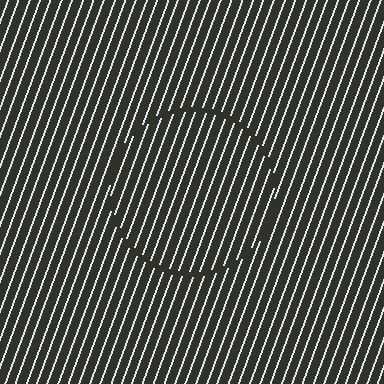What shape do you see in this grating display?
An illusory circle. The interior of the shape contains the same grating, shifted by half a period — the contour is defined by the phase discontinuity where line-ends from the inner and outer gratings abut.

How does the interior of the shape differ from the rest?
The interior of the shape contains the same grating, shifted by half a period — the contour is defined by the phase discontinuity where line-ends from the inner and outer gratings abut.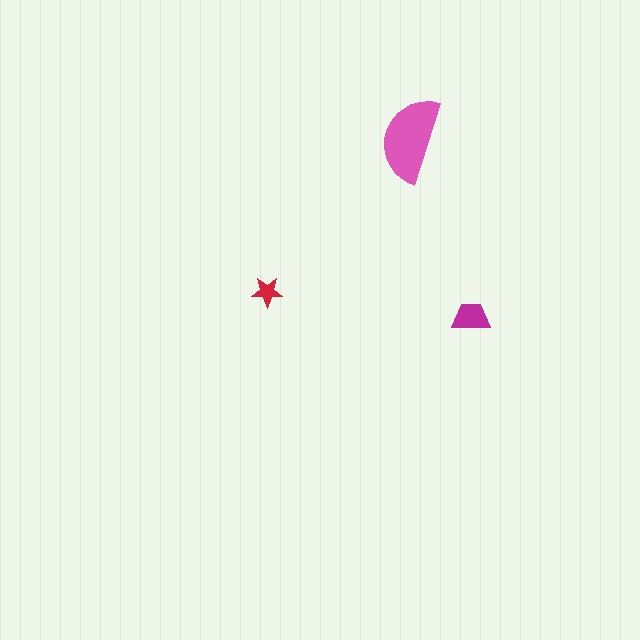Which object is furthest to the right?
The magenta trapezoid is rightmost.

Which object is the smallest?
The red star.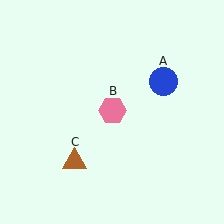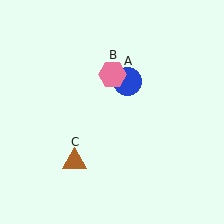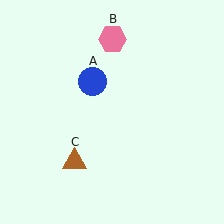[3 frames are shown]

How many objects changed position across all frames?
2 objects changed position: blue circle (object A), pink hexagon (object B).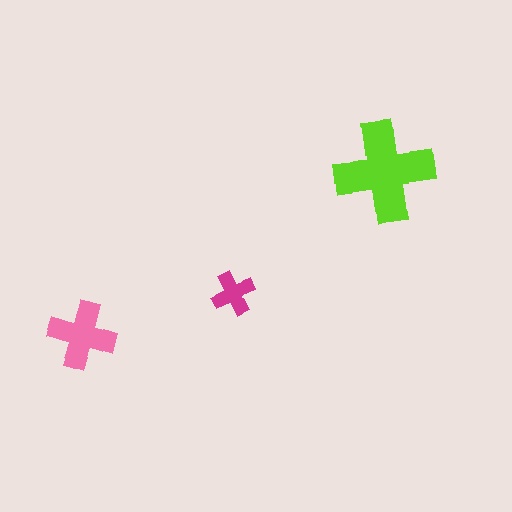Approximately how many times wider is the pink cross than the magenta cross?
About 1.5 times wider.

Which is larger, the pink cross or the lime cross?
The lime one.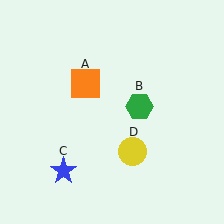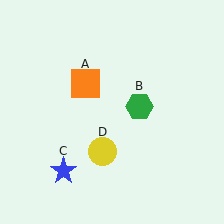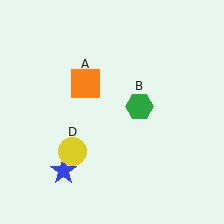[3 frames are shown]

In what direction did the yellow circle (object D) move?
The yellow circle (object D) moved left.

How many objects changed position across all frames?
1 object changed position: yellow circle (object D).